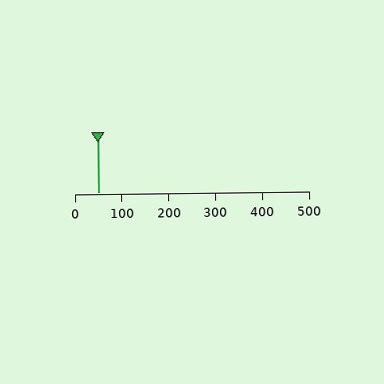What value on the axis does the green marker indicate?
The marker indicates approximately 50.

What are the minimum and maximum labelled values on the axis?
The axis runs from 0 to 500.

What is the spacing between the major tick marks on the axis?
The major ticks are spaced 100 apart.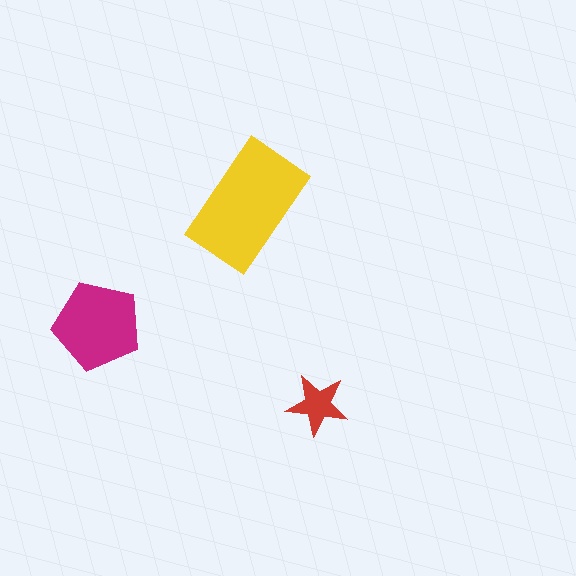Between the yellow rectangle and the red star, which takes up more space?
The yellow rectangle.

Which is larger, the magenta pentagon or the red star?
The magenta pentagon.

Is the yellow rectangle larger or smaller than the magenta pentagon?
Larger.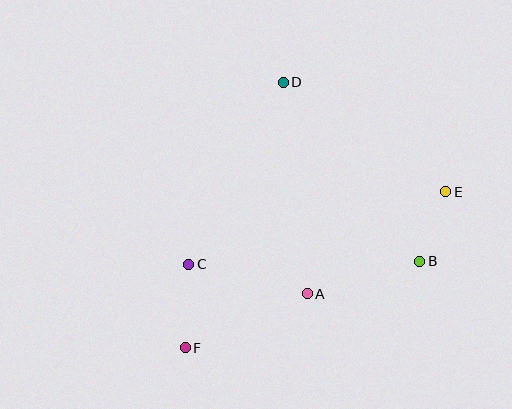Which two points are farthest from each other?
Points E and F are farthest from each other.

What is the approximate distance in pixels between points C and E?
The distance between C and E is approximately 267 pixels.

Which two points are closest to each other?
Points B and E are closest to each other.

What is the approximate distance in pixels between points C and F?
The distance between C and F is approximately 84 pixels.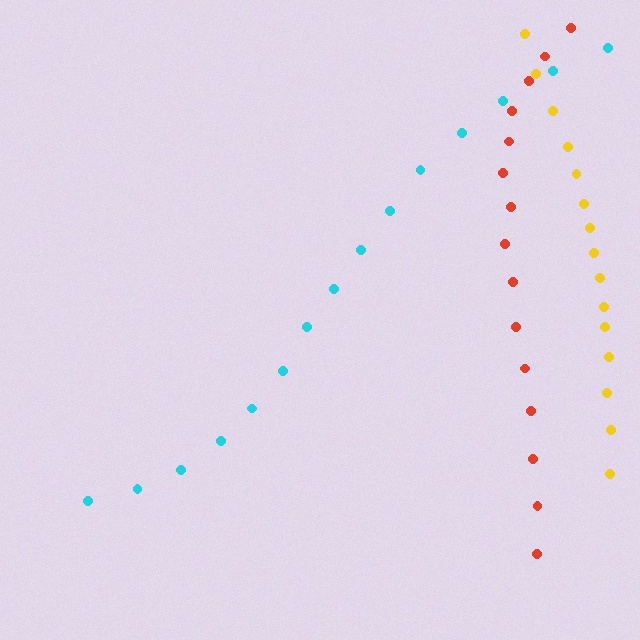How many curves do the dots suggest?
There are 3 distinct paths.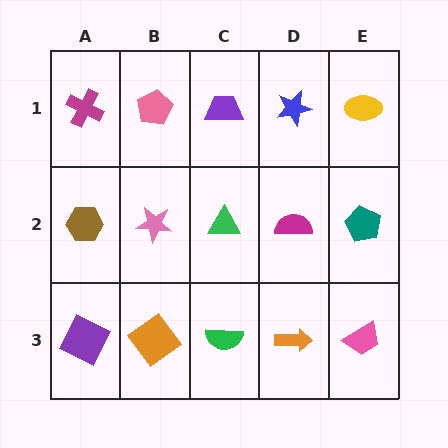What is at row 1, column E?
A yellow ellipse.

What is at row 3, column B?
An orange diamond.